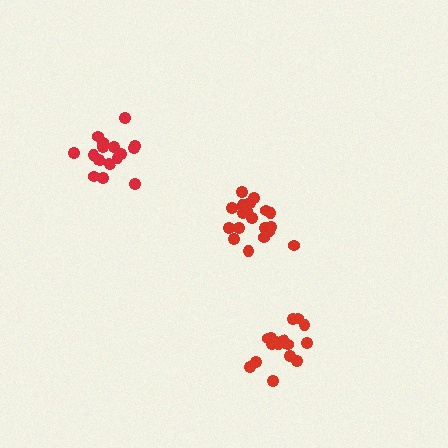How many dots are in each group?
Group 1: 19 dots, Group 2: 16 dots, Group 3: 16 dots (51 total).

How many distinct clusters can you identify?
There are 3 distinct clusters.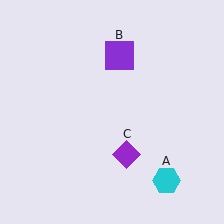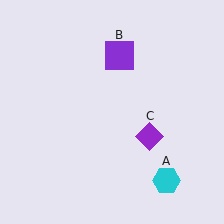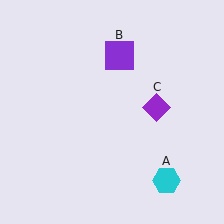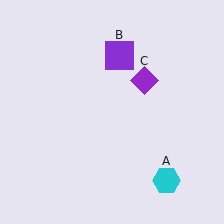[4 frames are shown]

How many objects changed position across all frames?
1 object changed position: purple diamond (object C).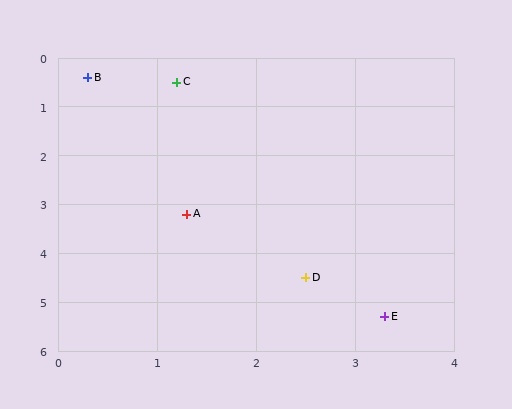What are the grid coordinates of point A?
Point A is at approximately (1.3, 3.2).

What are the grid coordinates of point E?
Point E is at approximately (3.3, 5.3).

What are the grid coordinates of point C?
Point C is at approximately (1.2, 0.5).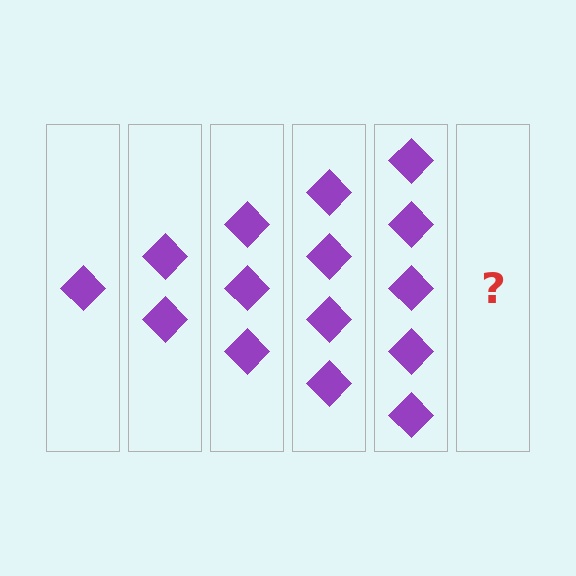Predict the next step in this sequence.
The next step is 6 diamonds.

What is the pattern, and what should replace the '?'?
The pattern is that each step adds one more diamond. The '?' should be 6 diamonds.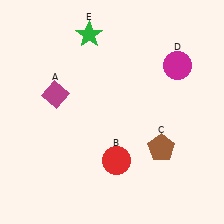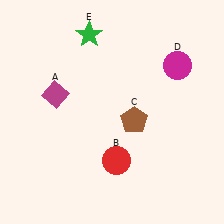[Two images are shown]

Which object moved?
The brown pentagon (C) moved up.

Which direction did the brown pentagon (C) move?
The brown pentagon (C) moved up.